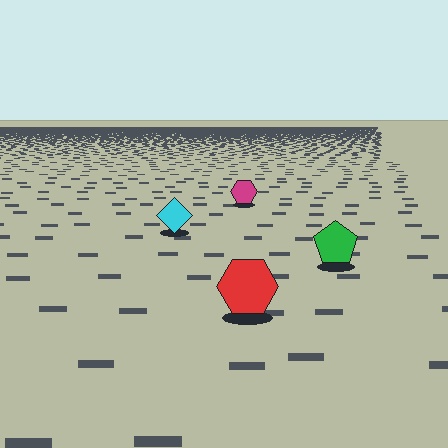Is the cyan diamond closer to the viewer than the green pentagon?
No. The green pentagon is closer — you can tell from the texture gradient: the ground texture is coarser near it.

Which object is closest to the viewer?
The red hexagon is closest. The texture marks near it are larger and more spread out.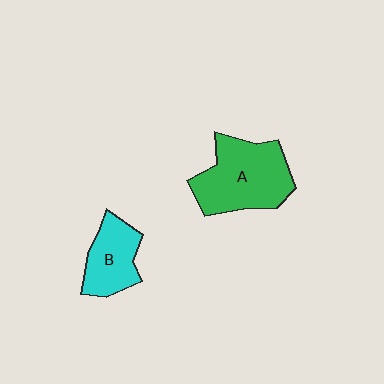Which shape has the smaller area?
Shape B (cyan).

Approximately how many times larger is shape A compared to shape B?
Approximately 1.7 times.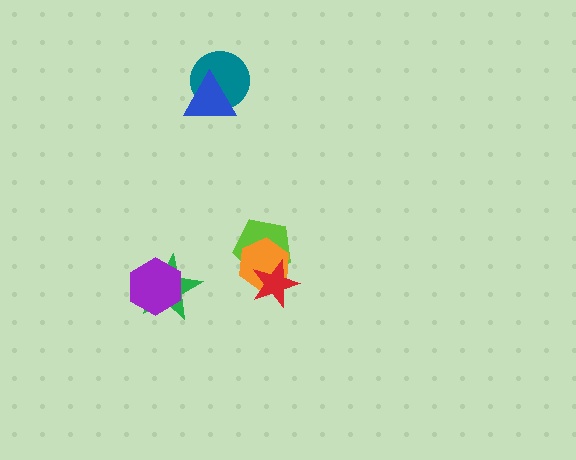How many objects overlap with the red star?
2 objects overlap with the red star.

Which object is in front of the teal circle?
The blue triangle is in front of the teal circle.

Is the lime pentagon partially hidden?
Yes, it is partially covered by another shape.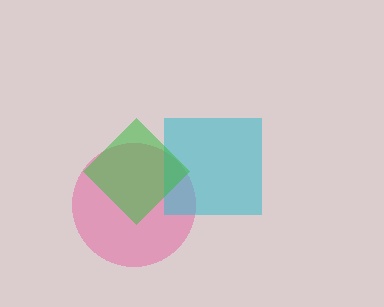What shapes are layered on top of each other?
The layered shapes are: a pink circle, a cyan square, a green diamond.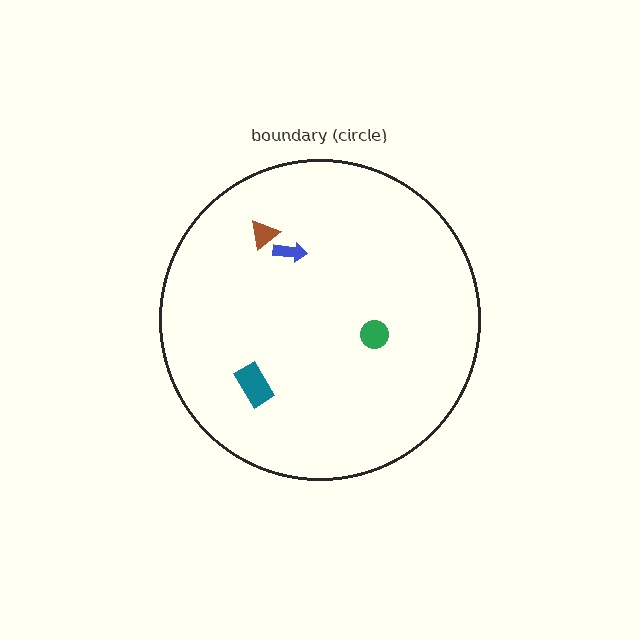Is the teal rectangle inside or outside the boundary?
Inside.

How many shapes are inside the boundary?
4 inside, 0 outside.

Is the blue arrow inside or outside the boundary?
Inside.